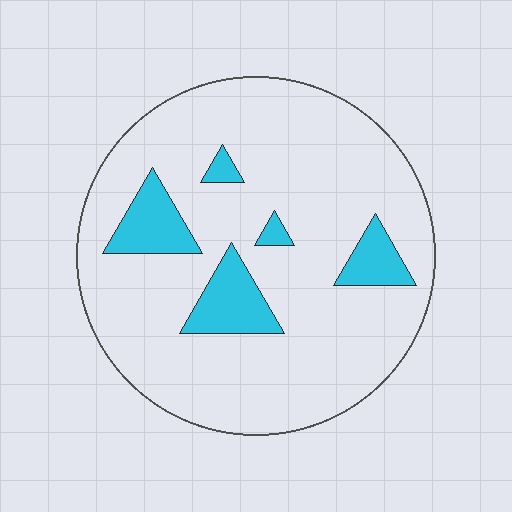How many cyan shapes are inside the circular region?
5.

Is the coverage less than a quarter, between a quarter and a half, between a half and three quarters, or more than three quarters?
Less than a quarter.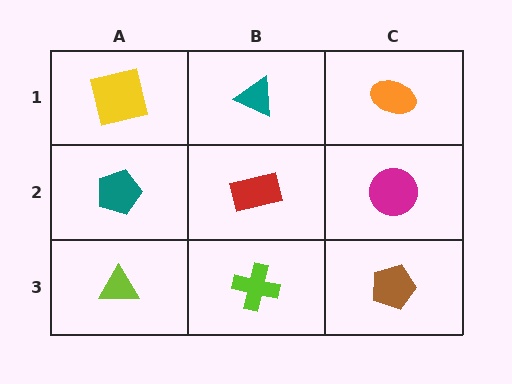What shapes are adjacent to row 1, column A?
A teal pentagon (row 2, column A), a teal triangle (row 1, column B).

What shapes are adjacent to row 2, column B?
A teal triangle (row 1, column B), a lime cross (row 3, column B), a teal pentagon (row 2, column A), a magenta circle (row 2, column C).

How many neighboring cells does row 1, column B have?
3.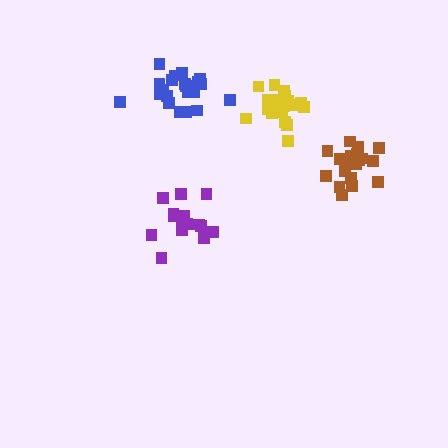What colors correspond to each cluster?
The clusters are colored: blue, brown, purple, yellow.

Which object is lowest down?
The purple cluster is bottommost.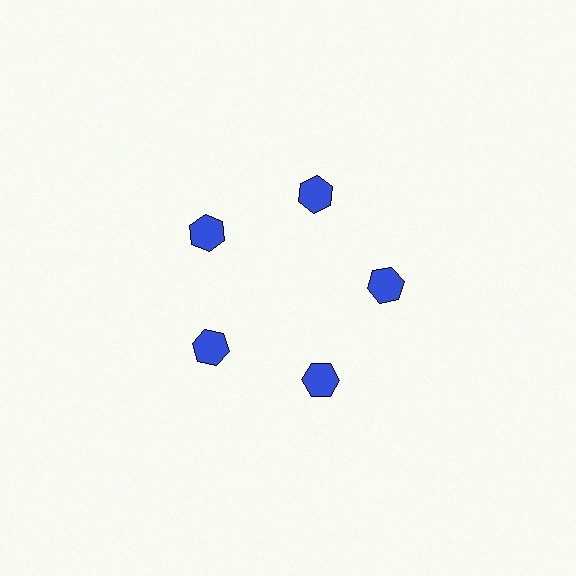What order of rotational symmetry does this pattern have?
This pattern has 5-fold rotational symmetry.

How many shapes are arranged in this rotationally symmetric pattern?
There are 5 shapes, arranged in 5 groups of 1.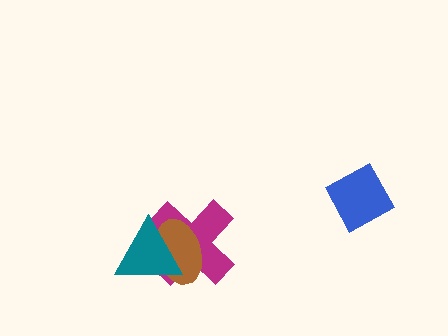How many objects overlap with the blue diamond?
0 objects overlap with the blue diamond.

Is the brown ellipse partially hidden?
Yes, it is partially covered by another shape.